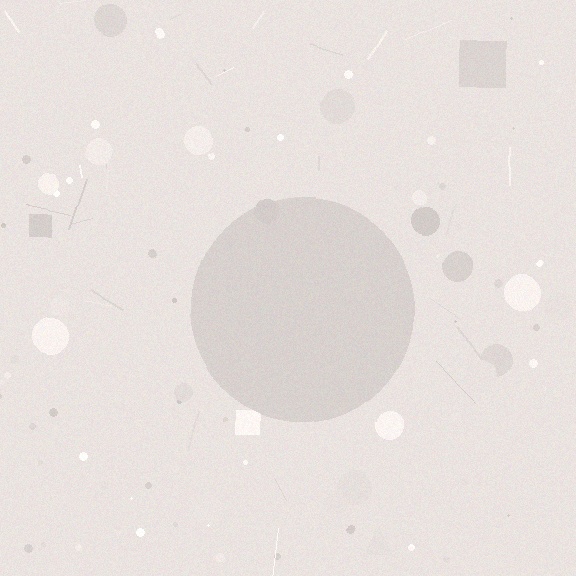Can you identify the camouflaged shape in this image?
The camouflaged shape is a circle.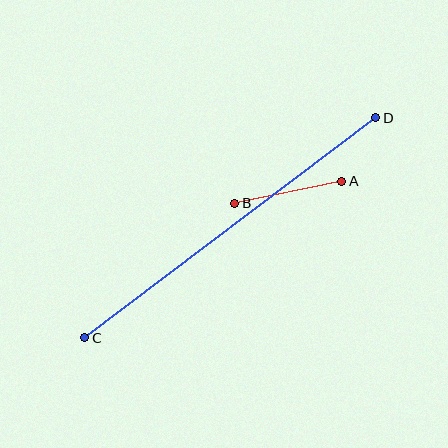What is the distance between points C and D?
The distance is approximately 365 pixels.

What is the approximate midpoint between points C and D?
The midpoint is at approximately (230, 228) pixels.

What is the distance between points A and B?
The distance is approximately 109 pixels.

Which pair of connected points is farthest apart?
Points C and D are farthest apart.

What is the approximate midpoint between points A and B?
The midpoint is at approximately (288, 192) pixels.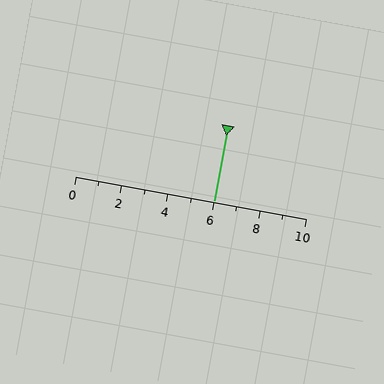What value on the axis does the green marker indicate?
The marker indicates approximately 6.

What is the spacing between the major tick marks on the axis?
The major ticks are spaced 2 apart.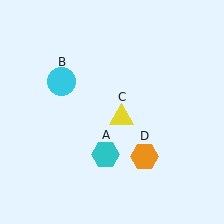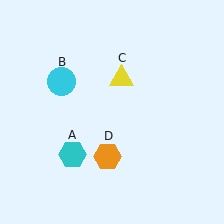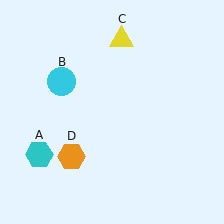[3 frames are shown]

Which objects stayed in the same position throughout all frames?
Cyan circle (object B) remained stationary.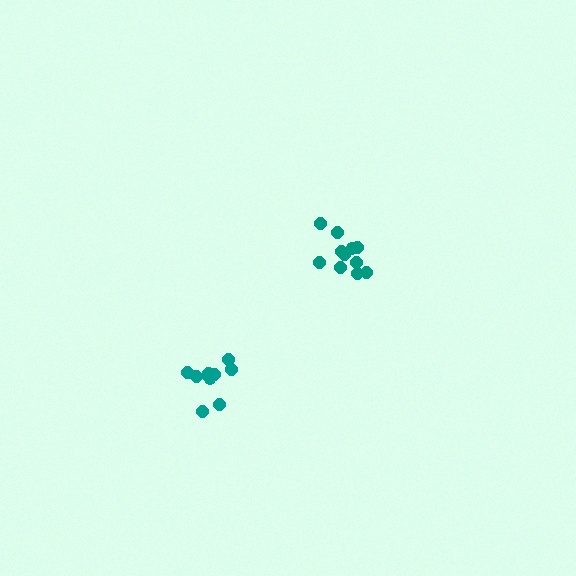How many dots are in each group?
Group 1: 11 dots, Group 2: 10 dots (21 total).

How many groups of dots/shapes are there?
There are 2 groups.